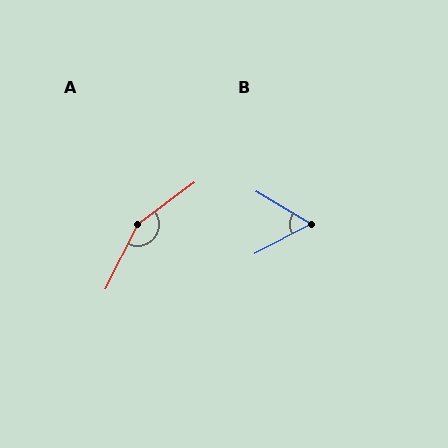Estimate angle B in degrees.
Approximately 59 degrees.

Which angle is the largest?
A, at approximately 153 degrees.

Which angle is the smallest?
B, at approximately 59 degrees.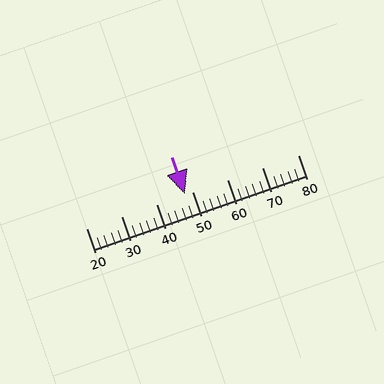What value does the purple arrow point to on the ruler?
The purple arrow points to approximately 48.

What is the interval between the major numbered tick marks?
The major tick marks are spaced 10 units apart.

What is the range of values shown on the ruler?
The ruler shows values from 20 to 80.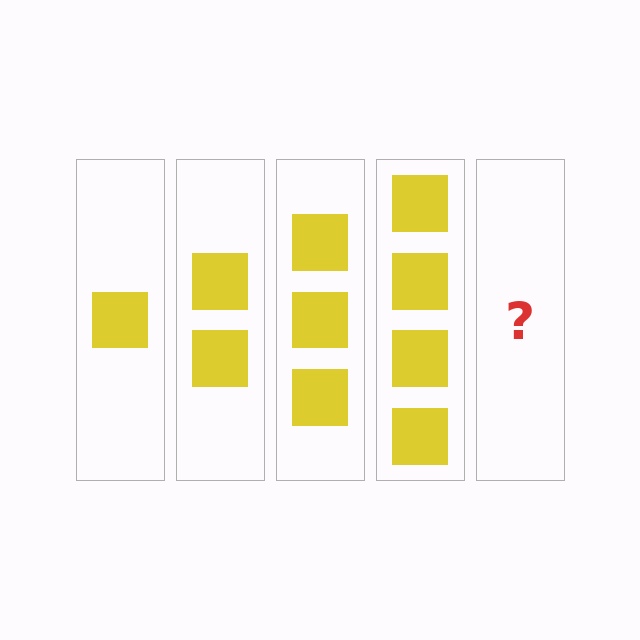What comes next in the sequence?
The next element should be 5 squares.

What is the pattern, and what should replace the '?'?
The pattern is that each step adds one more square. The '?' should be 5 squares.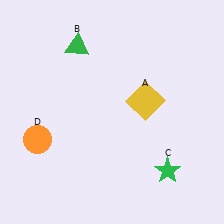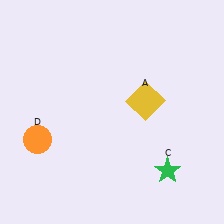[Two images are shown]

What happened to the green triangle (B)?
The green triangle (B) was removed in Image 2. It was in the top-left area of Image 1.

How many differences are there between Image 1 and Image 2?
There is 1 difference between the two images.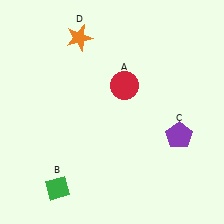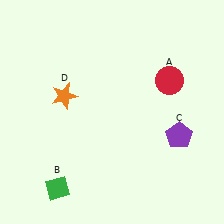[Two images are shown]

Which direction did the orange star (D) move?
The orange star (D) moved down.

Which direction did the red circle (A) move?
The red circle (A) moved right.